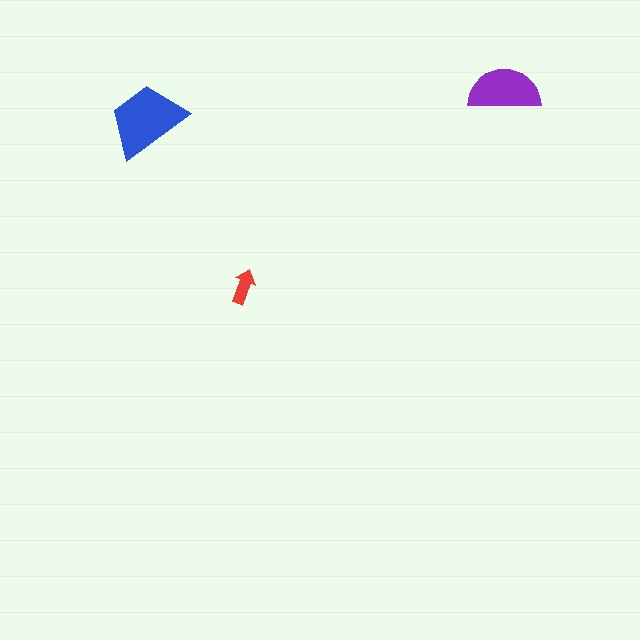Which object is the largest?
The blue trapezoid.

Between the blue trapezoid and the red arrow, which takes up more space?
The blue trapezoid.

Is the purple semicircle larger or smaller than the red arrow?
Larger.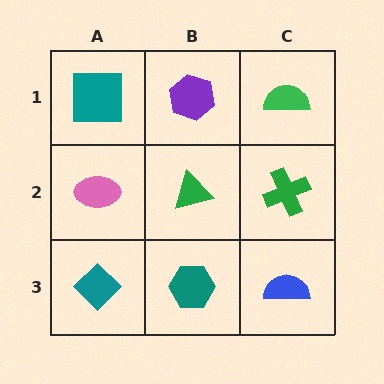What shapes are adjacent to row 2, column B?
A purple hexagon (row 1, column B), a teal hexagon (row 3, column B), a pink ellipse (row 2, column A), a green cross (row 2, column C).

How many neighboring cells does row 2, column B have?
4.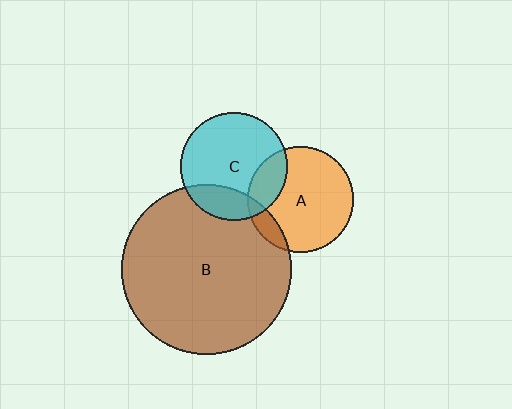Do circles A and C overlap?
Yes.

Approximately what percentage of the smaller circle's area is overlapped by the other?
Approximately 20%.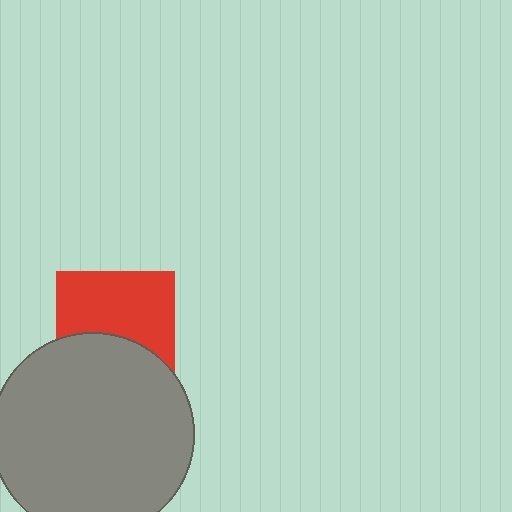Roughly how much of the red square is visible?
About half of it is visible (roughly 58%).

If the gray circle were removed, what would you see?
You would see the complete red square.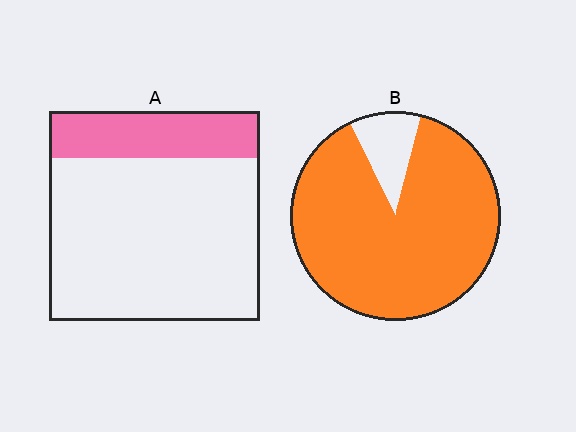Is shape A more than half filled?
No.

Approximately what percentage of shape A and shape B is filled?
A is approximately 20% and B is approximately 90%.